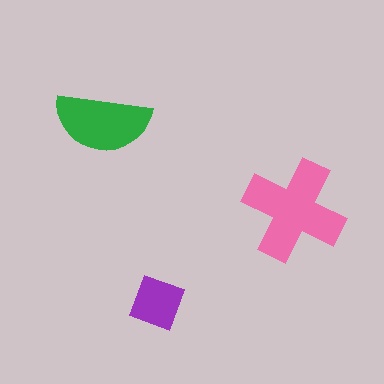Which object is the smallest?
The purple diamond.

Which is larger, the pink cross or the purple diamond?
The pink cross.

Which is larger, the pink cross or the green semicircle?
The pink cross.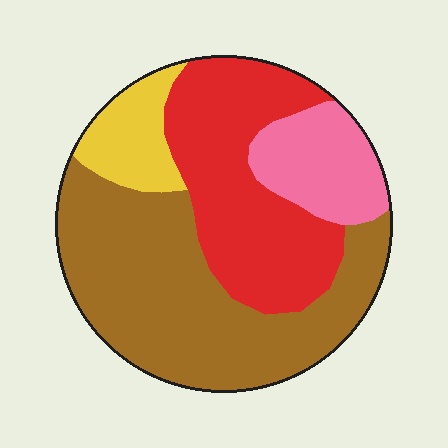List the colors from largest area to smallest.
From largest to smallest: brown, red, pink, yellow.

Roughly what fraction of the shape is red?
Red takes up between a sixth and a third of the shape.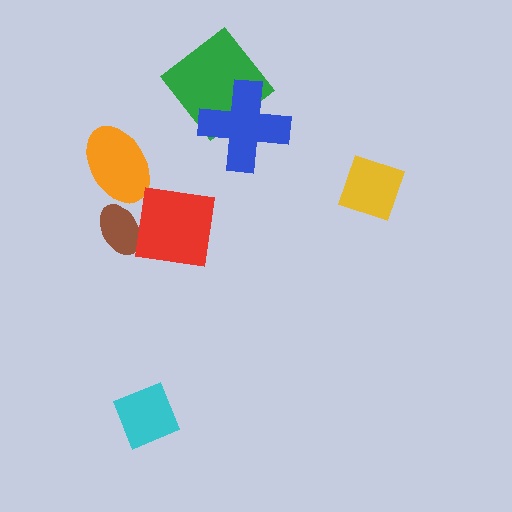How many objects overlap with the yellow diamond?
0 objects overlap with the yellow diamond.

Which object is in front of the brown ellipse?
The red square is in front of the brown ellipse.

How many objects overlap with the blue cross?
1 object overlaps with the blue cross.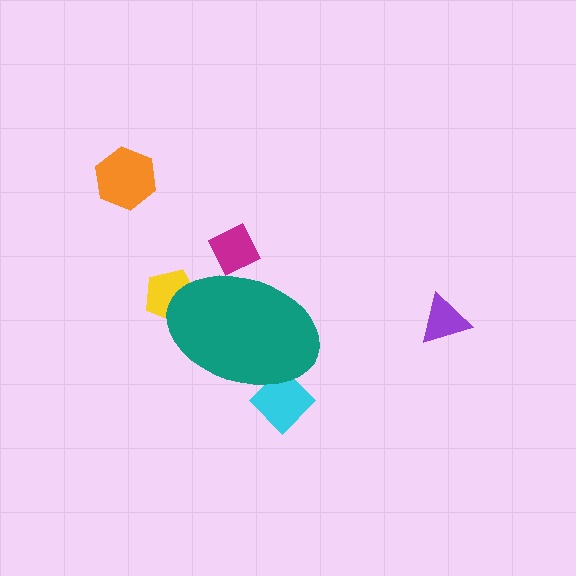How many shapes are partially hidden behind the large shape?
3 shapes are partially hidden.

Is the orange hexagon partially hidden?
No, the orange hexagon is fully visible.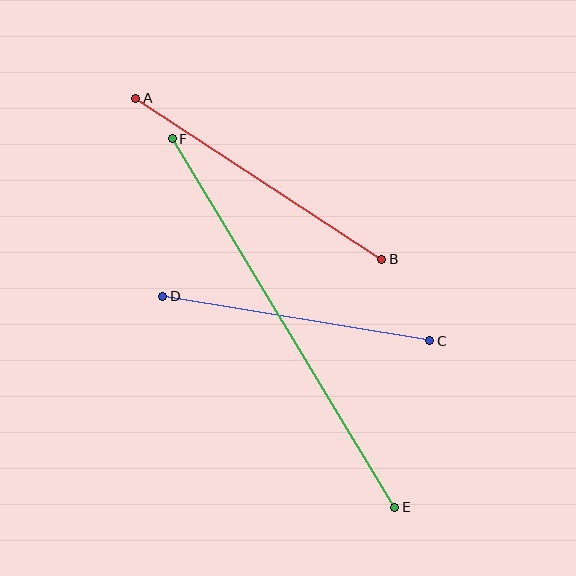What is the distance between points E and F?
The distance is approximately 431 pixels.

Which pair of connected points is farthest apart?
Points E and F are farthest apart.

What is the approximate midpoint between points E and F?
The midpoint is at approximately (283, 323) pixels.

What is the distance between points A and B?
The distance is approximately 294 pixels.